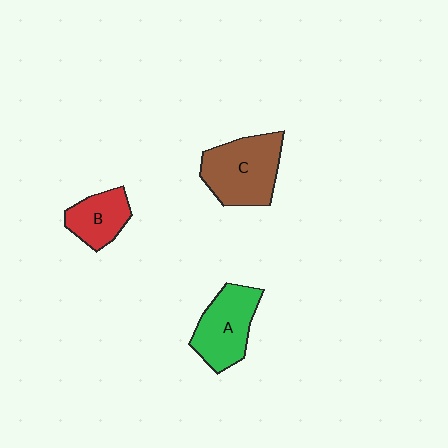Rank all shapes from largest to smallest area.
From largest to smallest: C (brown), A (green), B (red).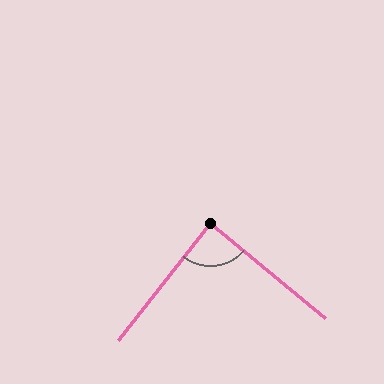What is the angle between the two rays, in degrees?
Approximately 88 degrees.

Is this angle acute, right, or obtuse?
It is approximately a right angle.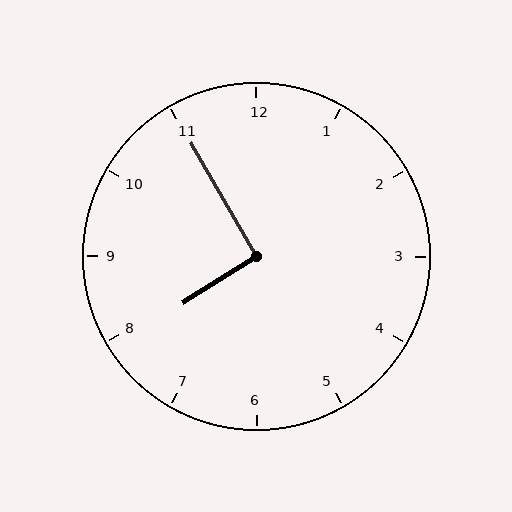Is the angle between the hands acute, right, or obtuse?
It is right.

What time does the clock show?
7:55.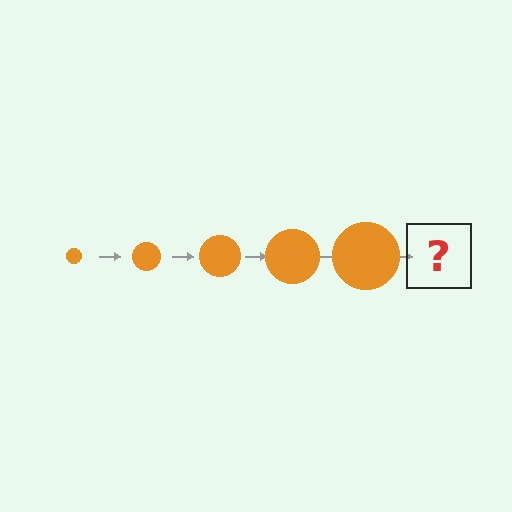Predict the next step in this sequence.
The next step is an orange circle, larger than the previous one.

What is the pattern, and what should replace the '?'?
The pattern is that the circle gets progressively larger each step. The '?' should be an orange circle, larger than the previous one.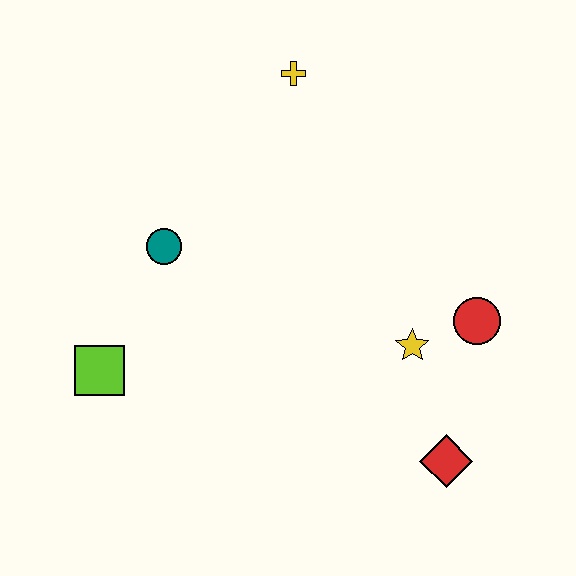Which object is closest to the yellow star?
The red circle is closest to the yellow star.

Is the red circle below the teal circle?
Yes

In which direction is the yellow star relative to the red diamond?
The yellow star is above the red diamond.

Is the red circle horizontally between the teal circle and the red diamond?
No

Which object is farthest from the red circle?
The lime square is farthest from the red circle.